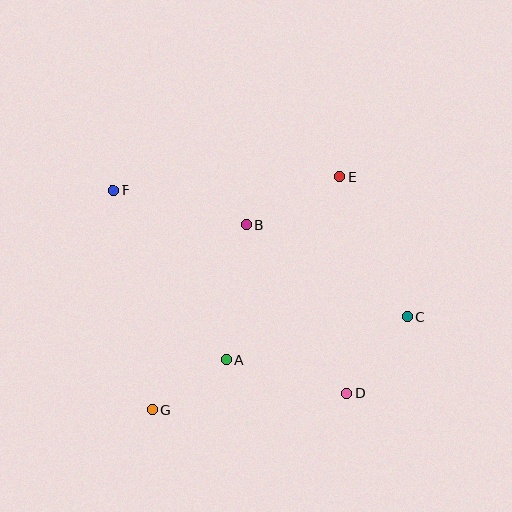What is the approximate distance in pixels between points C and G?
The distance between C and G is approximately 272 pixels.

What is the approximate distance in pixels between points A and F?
The distance between A and F is approximately 204 pixels.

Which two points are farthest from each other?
Points C and F are farthest from each other.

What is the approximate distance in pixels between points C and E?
The distance between C and E is approximately 155 pixels.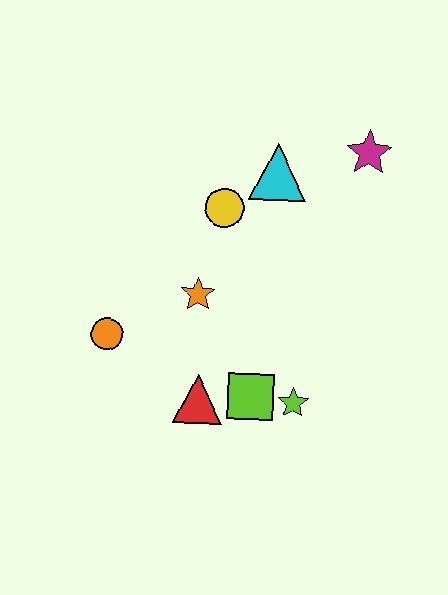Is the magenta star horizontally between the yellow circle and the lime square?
No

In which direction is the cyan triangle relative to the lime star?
The cyan triangle is above the lime star.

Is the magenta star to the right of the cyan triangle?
Yes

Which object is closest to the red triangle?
The lime square is closest to the red triangle.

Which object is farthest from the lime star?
The magenta star is farthest from the lime star.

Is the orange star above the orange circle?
Yes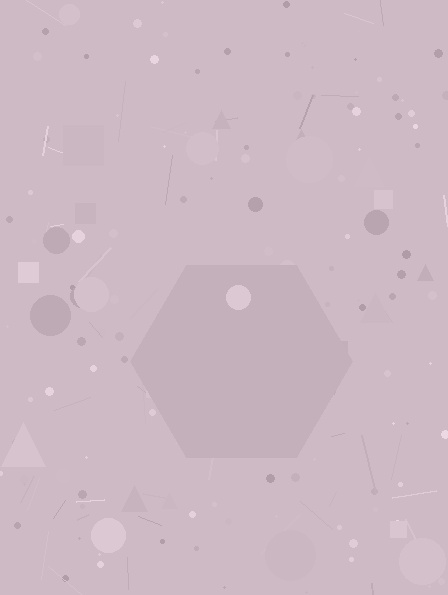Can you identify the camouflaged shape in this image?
The camouflaged shape is a hexagon.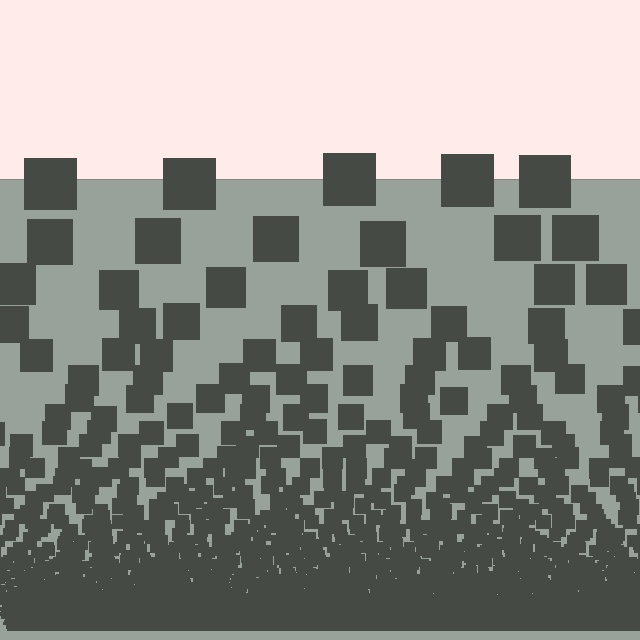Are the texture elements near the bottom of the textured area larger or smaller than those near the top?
Smaller. The gradient is inverted — elements near the bottom are smaller and denser.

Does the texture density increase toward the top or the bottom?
Density increases toward the bottom.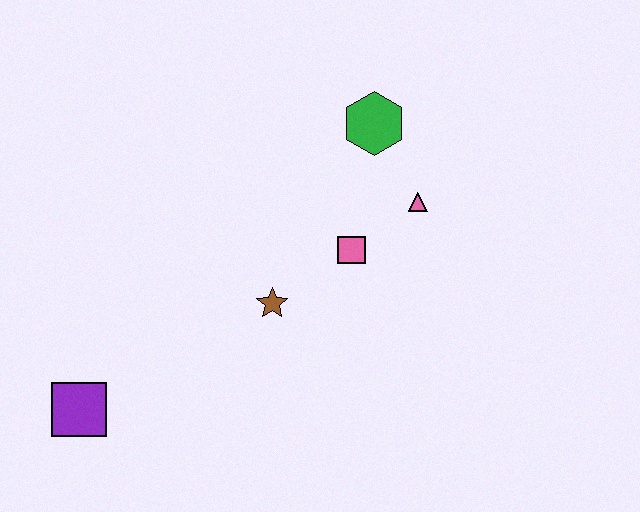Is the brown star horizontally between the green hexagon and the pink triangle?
No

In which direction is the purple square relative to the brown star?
The purple square is to the left of the brown star.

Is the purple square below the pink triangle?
Yes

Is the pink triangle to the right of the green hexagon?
Yes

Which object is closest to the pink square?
The pink triangle is closest to the pink square.